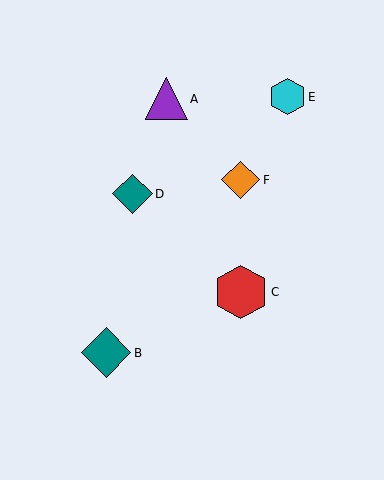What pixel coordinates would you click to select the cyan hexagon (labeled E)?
Click at (287, 97) to select the cyan hexagon E.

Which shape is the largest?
The red hexagon (labeled C) is the largest.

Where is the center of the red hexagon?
The center of the red hexagon is at (241, 292).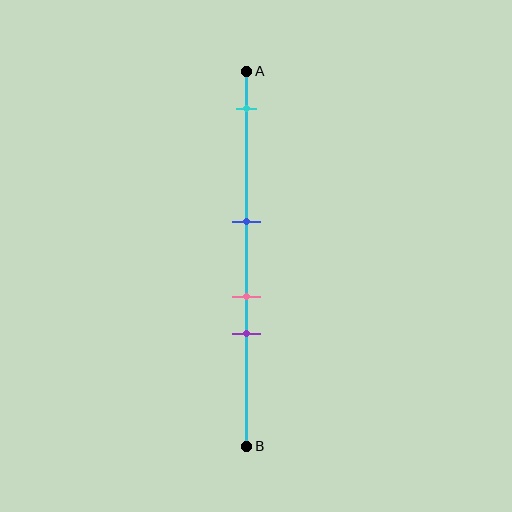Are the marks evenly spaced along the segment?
No, the marks are not evenly spaced.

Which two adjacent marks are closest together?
The pink and purple marks are the closest adjacent pair.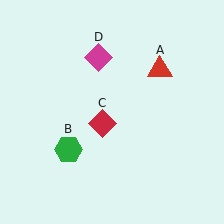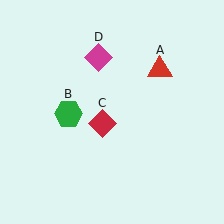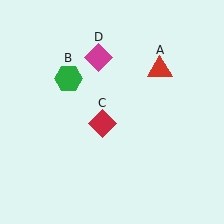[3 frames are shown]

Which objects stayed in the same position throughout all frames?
Red triangle (object A) and red diamond (object C) and magenta diamond (object D) remained stationary.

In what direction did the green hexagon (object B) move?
The green hexagon (object B) moved up.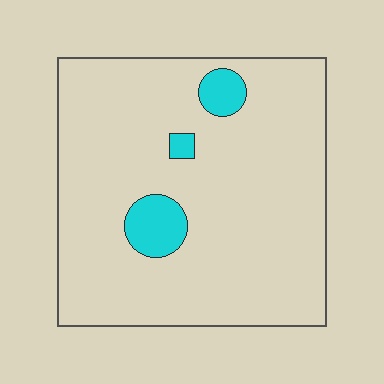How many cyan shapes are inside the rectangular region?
3.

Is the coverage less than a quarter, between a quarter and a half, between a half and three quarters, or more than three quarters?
Less than a quarter.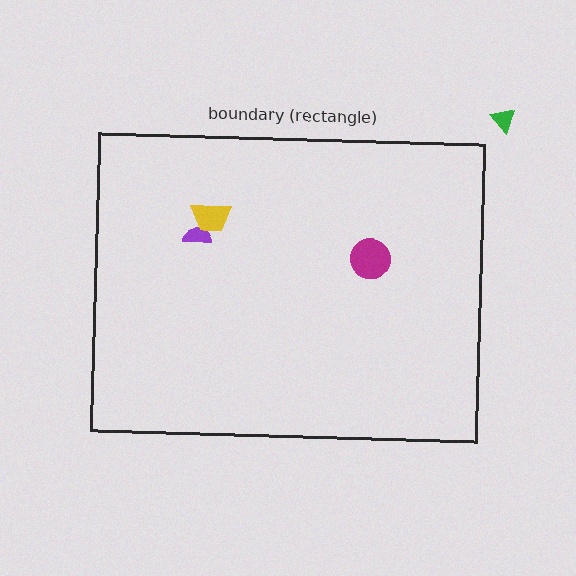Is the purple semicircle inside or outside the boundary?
Inside.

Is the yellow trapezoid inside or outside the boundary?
Inside.